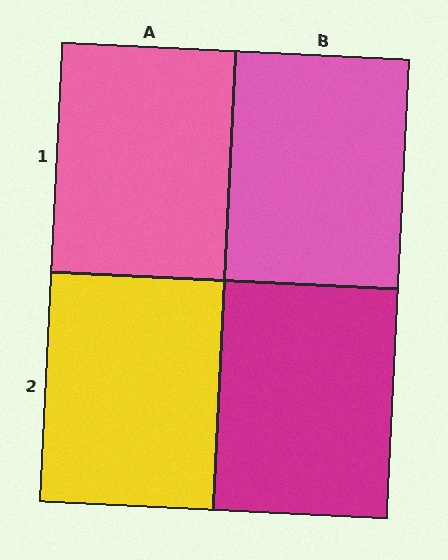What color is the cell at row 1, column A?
Pink.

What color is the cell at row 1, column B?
Pink.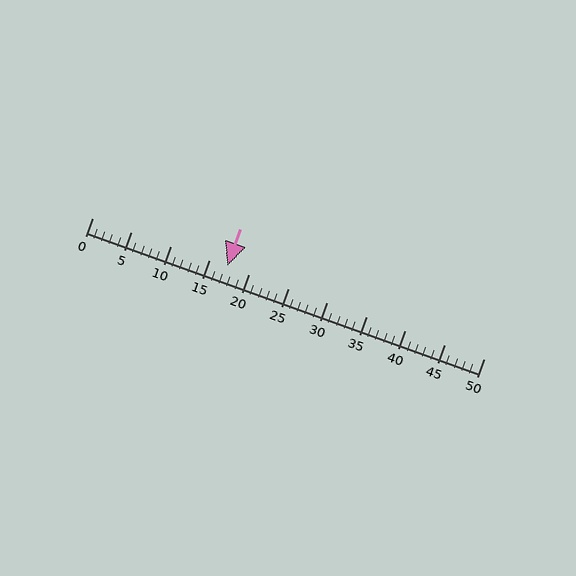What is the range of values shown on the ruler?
The ruler shows values from 0 to 50.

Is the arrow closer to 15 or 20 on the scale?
The arrow is closer to 15.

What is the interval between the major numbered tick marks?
The major tick marks are spaced 5 units apart.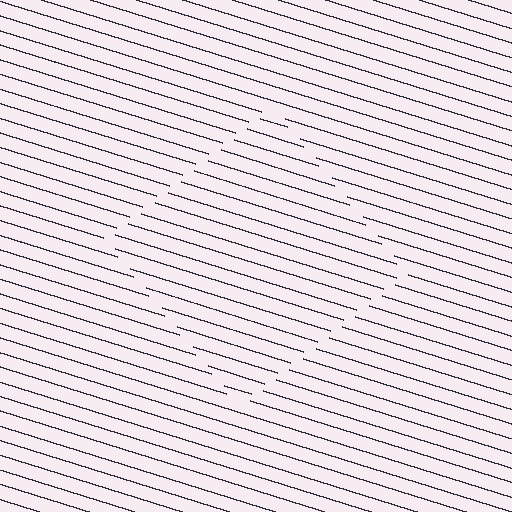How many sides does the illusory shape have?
4 sides — the line-ends trace a square.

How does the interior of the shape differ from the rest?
The interior of the shape contains the same grating, shifted by half a period — the contour is defined by the phase discontinuity where line-ends from the inner and outer gratings abut.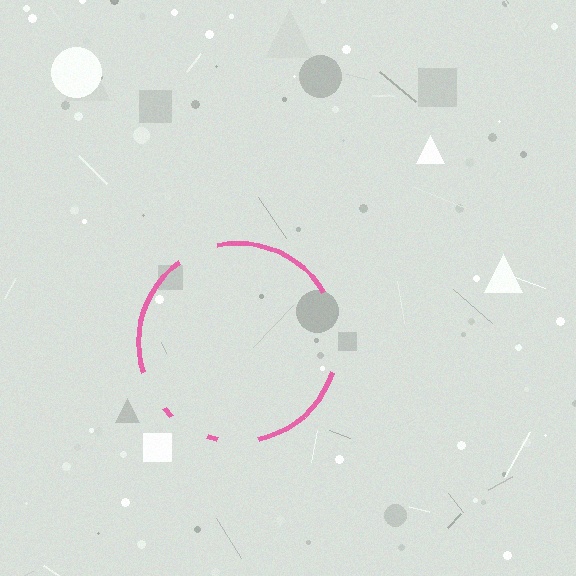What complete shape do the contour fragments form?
The contour fragments form a circle.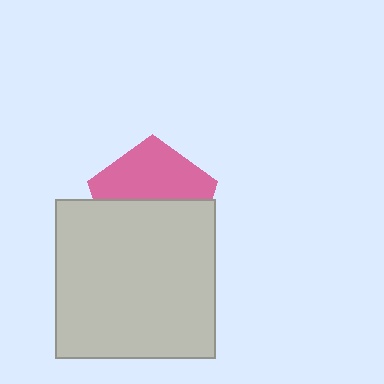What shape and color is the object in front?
The object in front is a light gray square.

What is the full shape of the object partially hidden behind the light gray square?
The partially hidden object is a pink pentagon.